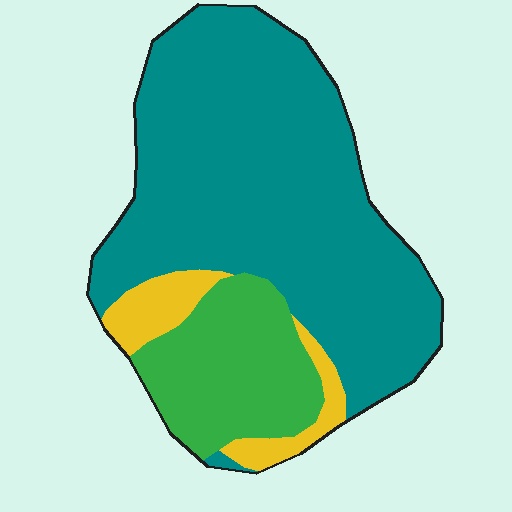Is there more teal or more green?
Teal.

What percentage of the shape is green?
Green covers 21% of the shape.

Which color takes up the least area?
Yellow, at roughly 10%.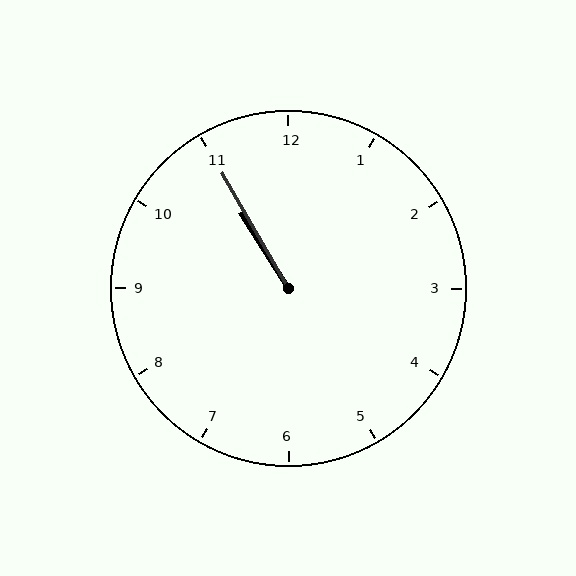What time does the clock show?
10:55.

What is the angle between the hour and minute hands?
Approximately 2 degrees.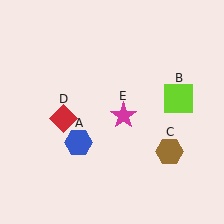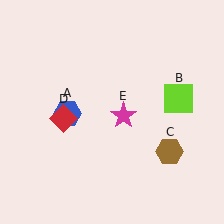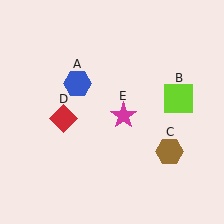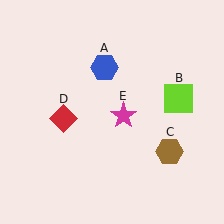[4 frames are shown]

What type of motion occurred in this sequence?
The blue hexagon (object A) rotated clockwise around the center of the scene.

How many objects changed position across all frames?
1 object changed position: blue hexagon (object A).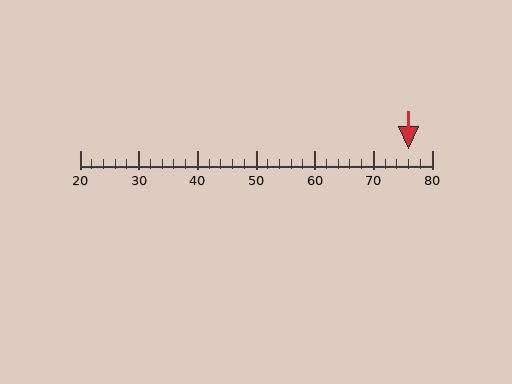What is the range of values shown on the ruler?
The ruler shows values from 20 to 80.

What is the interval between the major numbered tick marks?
The major tick marks are spaced 10 units apart.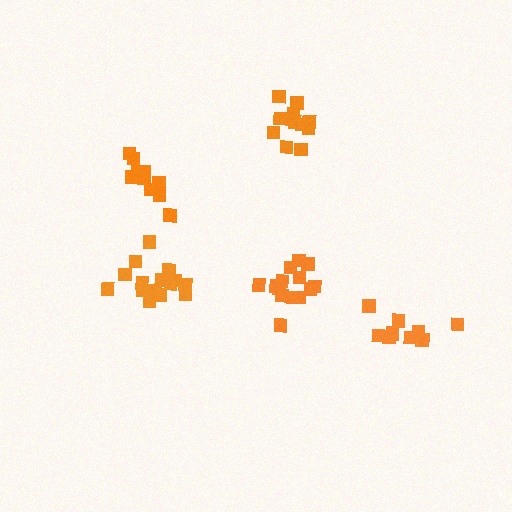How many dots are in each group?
Group 1: 15 dots, Group 2: 12 dots, Group 3: 9 dots, Group 4: 10 dots, Group 5: 15 dots (61 total).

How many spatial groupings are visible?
There are 5 spatial groupings.